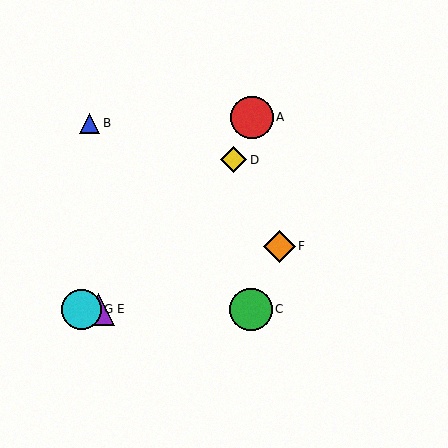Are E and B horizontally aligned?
No, E is at y≈309 and B is at y≈123.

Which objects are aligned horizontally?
Objects C, E, G are aligned horizontally.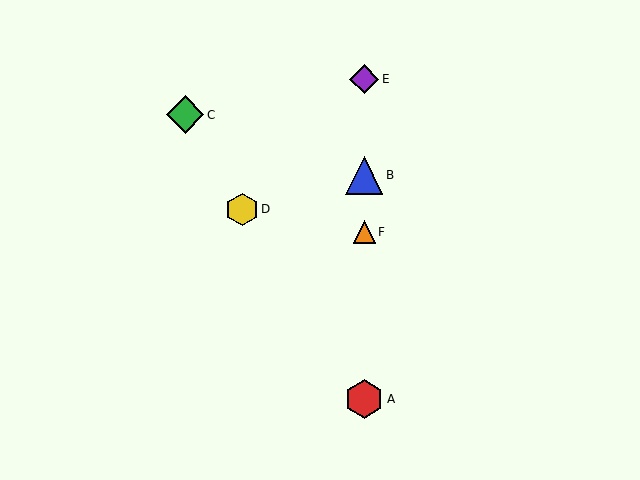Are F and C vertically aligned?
No, F is at x≈364 and C is at x≈185.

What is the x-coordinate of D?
Object D is at x≈242.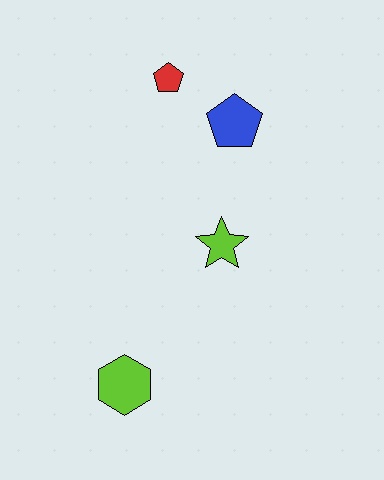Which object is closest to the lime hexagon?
The lime star is closest to the lime hexagon.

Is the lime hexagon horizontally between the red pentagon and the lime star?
No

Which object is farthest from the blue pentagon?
The lime hexagon is farthest from the blue pentagon.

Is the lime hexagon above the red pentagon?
No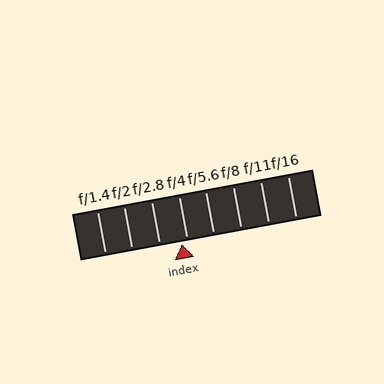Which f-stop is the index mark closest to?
The index mark is closest to f/4.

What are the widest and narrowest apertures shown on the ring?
The widest aperture shown is f/1.4 and the narrowest is f/16.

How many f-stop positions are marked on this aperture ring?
There are 8 f-stop positions marked.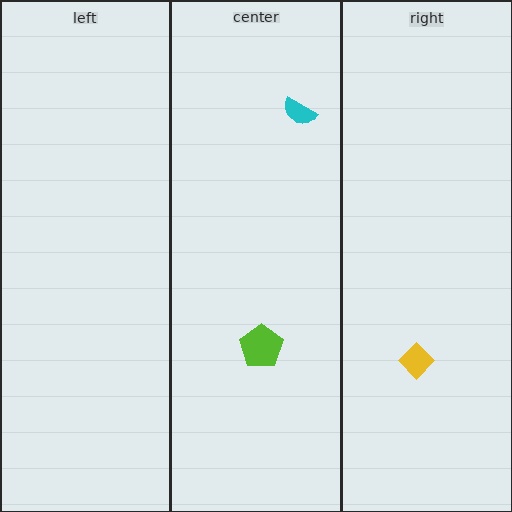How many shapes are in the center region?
2.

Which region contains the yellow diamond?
The right region.